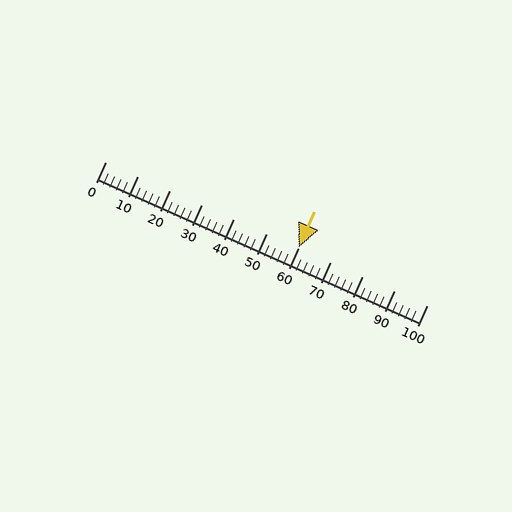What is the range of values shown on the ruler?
The ruler shows values from 0 to 100.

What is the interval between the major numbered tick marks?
The major tick marks are spaced 10 units apart.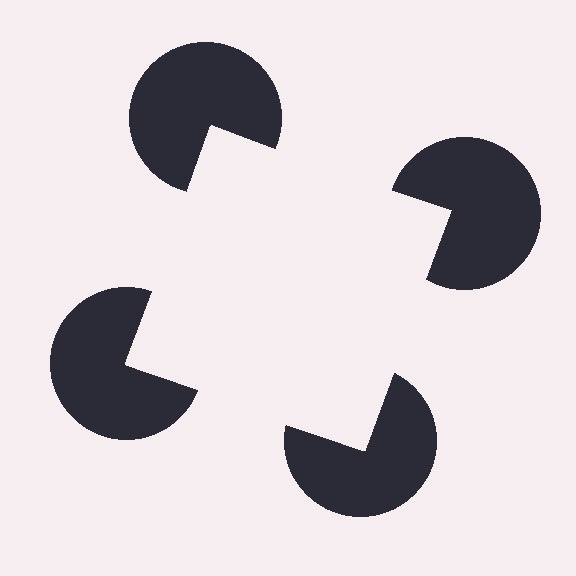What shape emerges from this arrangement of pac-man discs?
An illusory square — its edges are inferred from the aligned wedge cuts in the pac-man discs, not physically drawn.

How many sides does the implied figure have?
4 sides.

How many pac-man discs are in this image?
There are 4 — one at each vertex of the illusory square.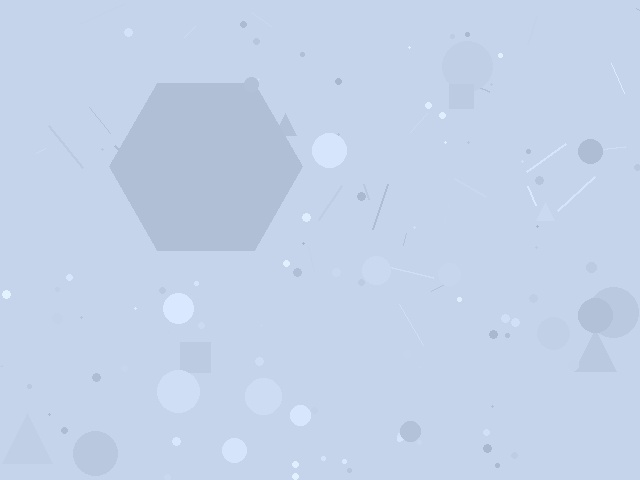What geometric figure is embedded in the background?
A hexagon is embedded in the background.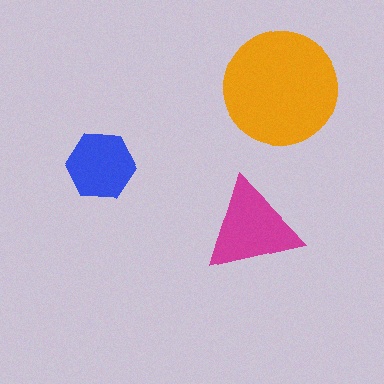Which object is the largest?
The orange circle.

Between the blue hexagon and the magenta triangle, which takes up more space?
The magenta triangle.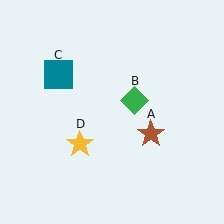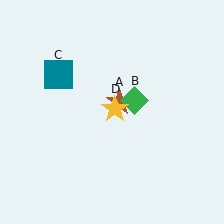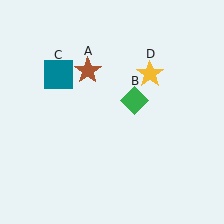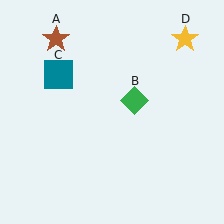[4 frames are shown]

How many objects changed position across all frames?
2 objects changed position: brown star (object A), yellow star (object D).